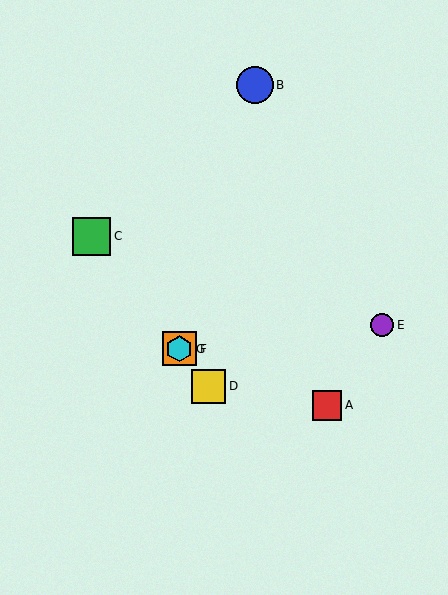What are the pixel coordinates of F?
Object F is at (180, 349).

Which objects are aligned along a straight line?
Objects C, D, F, G are aligned along a straight line.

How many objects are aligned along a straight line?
4 objects (C, D, F, G) are aligned along a straight line.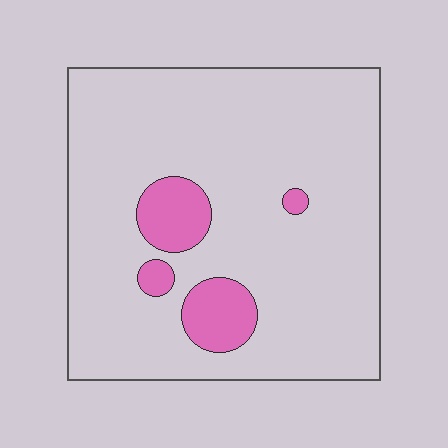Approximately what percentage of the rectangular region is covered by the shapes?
Approximately 10%.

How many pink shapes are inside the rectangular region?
4.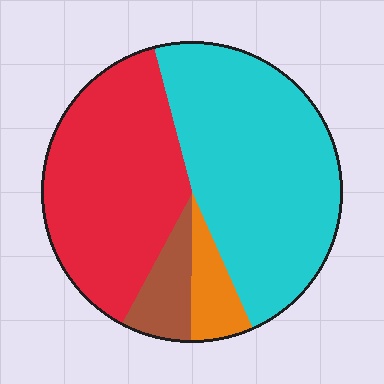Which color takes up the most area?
Cyan, at roughly 45%.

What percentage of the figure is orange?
Orange takes up about one tenth (1/10) of the figure.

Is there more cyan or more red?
Cyan.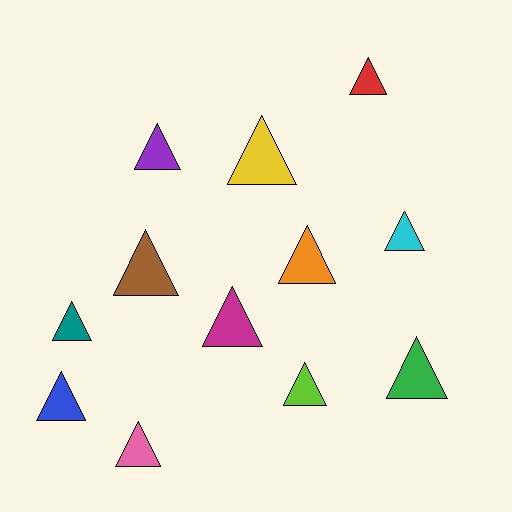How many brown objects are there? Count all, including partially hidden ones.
There is 1 brown object.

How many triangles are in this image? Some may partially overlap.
There are 12 triangles.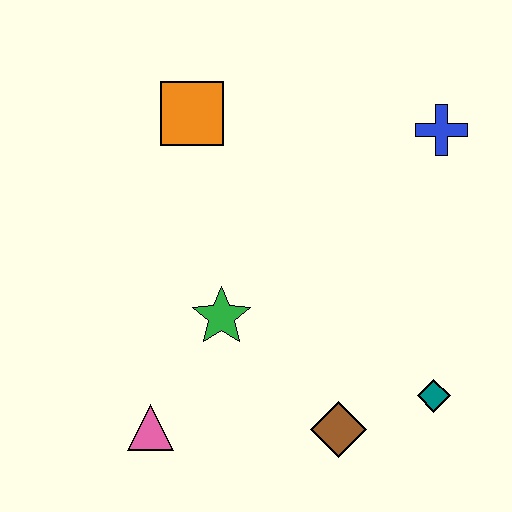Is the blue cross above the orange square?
No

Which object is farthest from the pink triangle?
The blue cross is farthest from the pink triangle.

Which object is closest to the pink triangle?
The green star is closest to the pink triangle.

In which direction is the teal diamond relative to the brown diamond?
The teal diamond is to the right of the brown diamond.